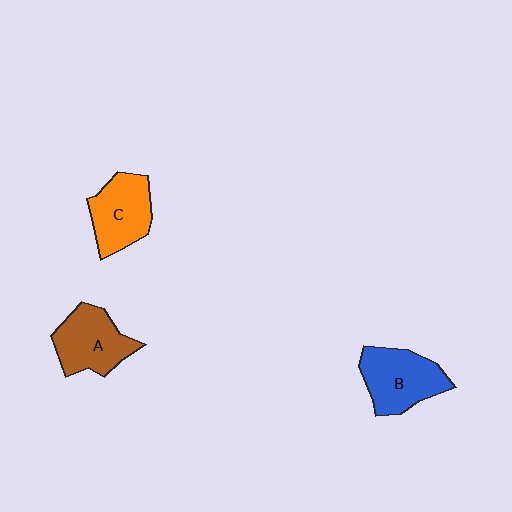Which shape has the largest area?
Shape B (blue).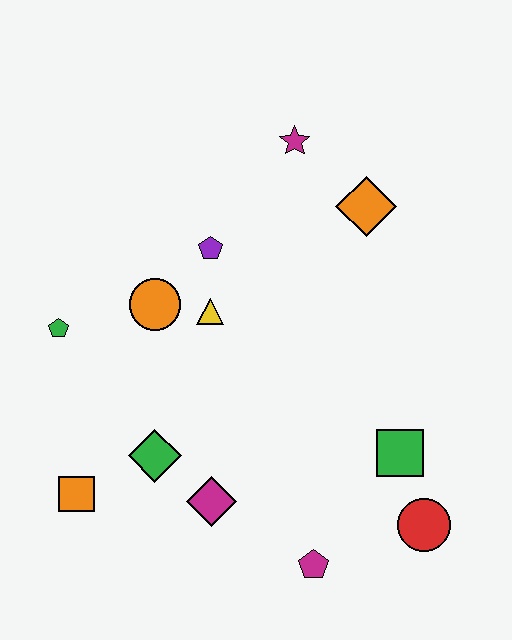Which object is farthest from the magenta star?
The magenta pentagon is farthest from the magenta star.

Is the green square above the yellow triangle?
No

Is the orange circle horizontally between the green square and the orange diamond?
No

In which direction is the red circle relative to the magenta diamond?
The red circle is to the right of the magenta diamond.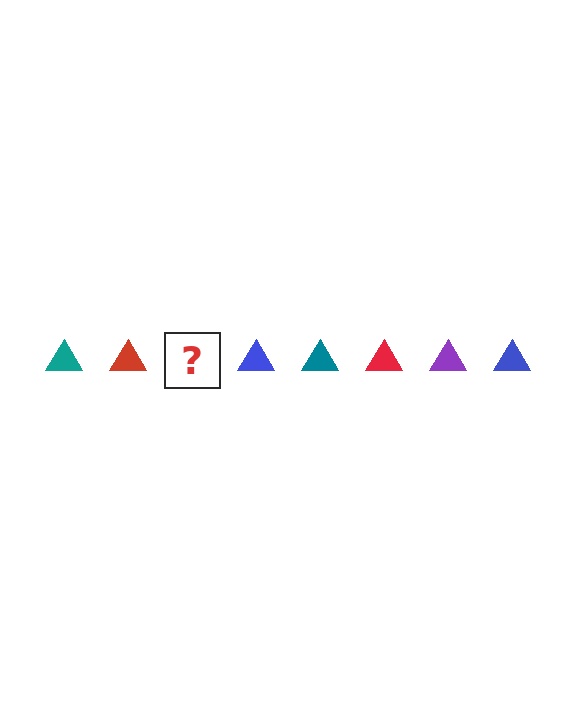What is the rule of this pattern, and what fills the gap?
The rule is that the pattern cycles through teal, red, purple, blue triangles. The gap should be filled with a purple triangle.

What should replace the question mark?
The question mark should be replaced with a purple triangle.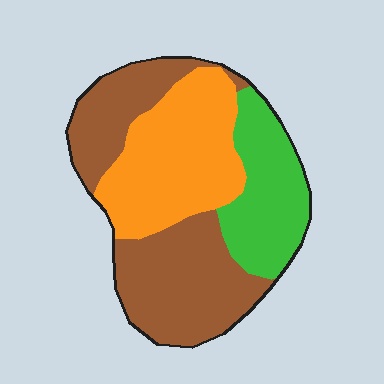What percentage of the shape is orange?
Orange covers 33% of the shape.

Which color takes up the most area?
Brown, at roughly 45%.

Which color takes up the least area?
Green, at roughly 25%.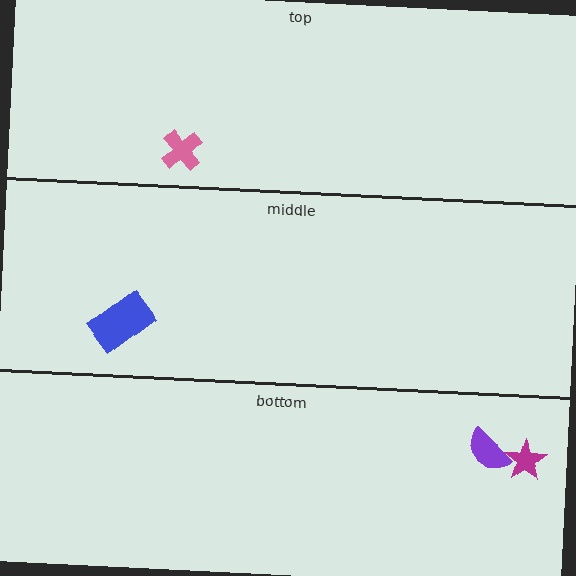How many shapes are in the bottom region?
2.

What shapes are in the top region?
The pink cross.